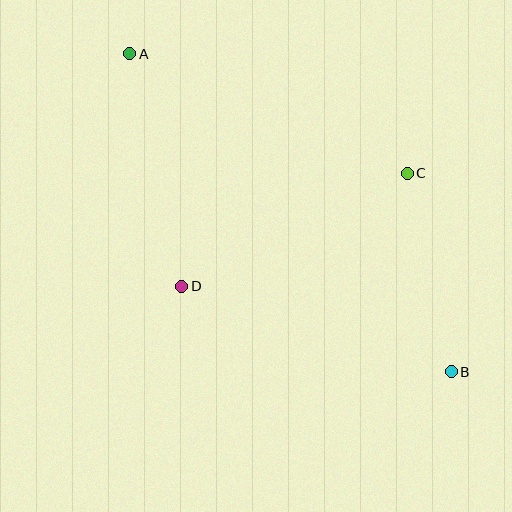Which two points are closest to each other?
Points B and C are closest to each other.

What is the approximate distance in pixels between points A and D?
The distance between A and D is approximately 239 pixels.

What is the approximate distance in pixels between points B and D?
The distance between B and D is approximately 282 pixels.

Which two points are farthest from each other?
Points A and B are farthest from each other.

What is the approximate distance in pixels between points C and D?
The distance between C and D is approximately 252 pixels.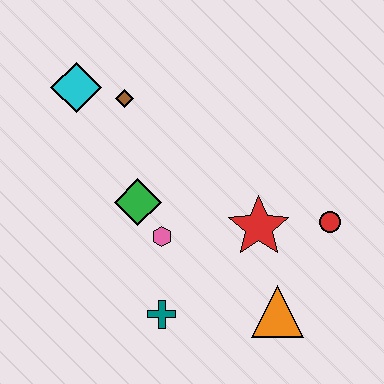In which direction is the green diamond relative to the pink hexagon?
The green diamond is above the pink hexagon.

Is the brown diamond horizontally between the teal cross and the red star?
No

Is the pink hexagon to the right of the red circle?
No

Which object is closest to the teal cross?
The pink hexagon is closest to the teal cross.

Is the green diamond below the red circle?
No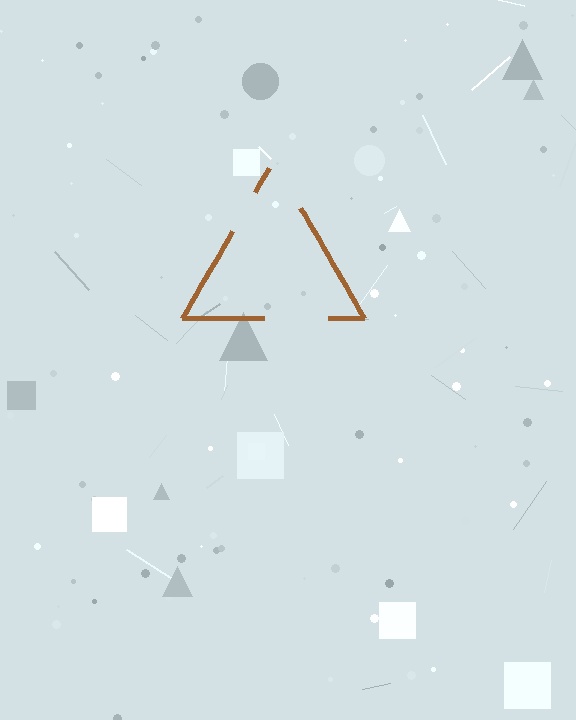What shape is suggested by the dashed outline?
The dashed outline suggests a triangle.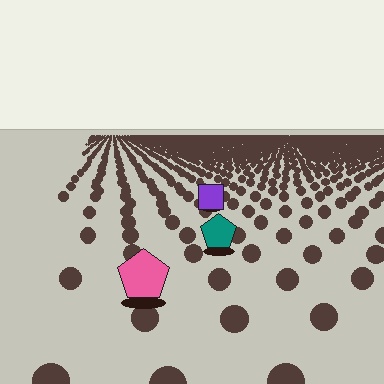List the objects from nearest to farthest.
From nearest to farthest: the pink pentagon, the teal pentagon, the purple square.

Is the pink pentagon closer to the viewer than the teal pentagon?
Yes. The pink pentagon is closer — you can tell from the texture gradient: the ground texture is coarser near it.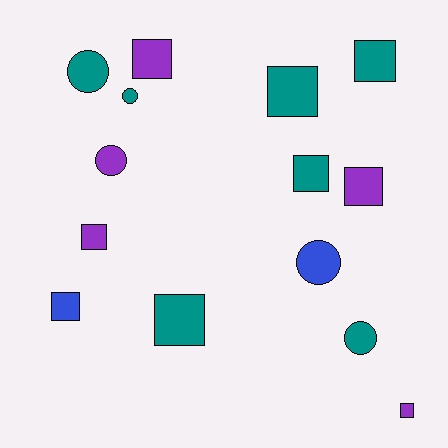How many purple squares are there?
There are 4 purple squares.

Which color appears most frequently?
Teal, with 7 objects.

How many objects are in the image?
There are 14 objects.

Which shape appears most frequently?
Square, with 9 objects.